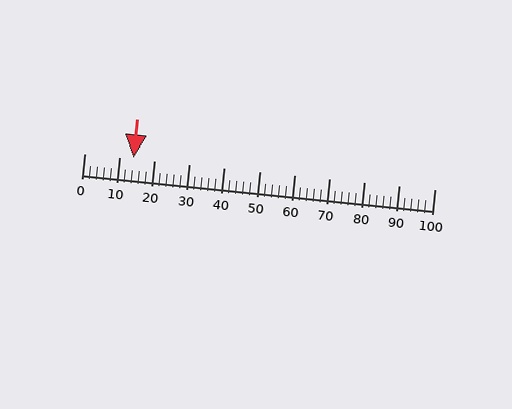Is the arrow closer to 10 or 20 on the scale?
The arrow is closer to 10.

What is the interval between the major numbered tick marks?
The major tick marks are spaced 10 units apart.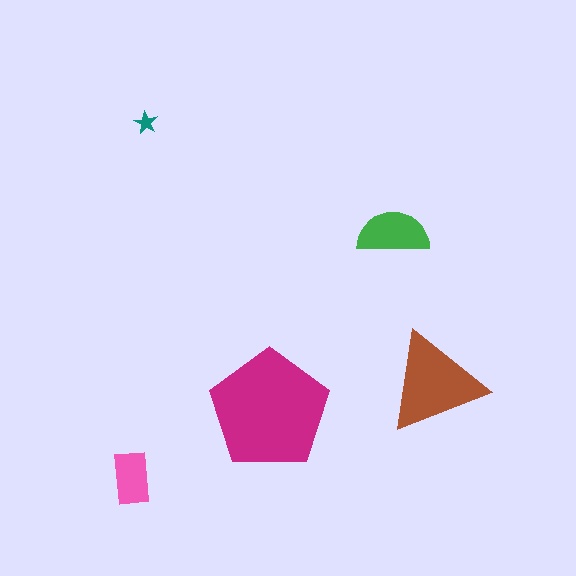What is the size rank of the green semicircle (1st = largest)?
3rd.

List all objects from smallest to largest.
The teal star, the pink rectangle, the green semicircle, the brown triangle, the magenta pentagon.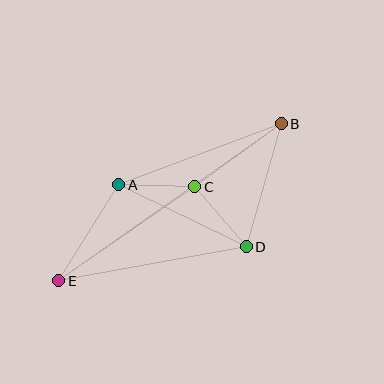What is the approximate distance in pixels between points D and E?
The distance between D and E is approximately 191 pixels.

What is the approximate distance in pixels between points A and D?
The distance between A and D is approximately 142 pixels.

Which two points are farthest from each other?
Points B and E are farthest from each other.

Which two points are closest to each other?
Points A and C are closest to each other.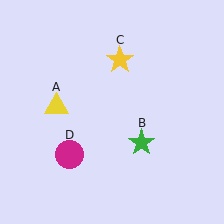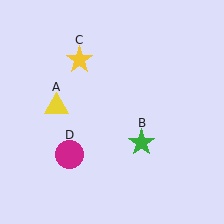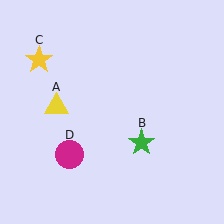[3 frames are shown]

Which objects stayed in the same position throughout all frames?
Yellow triangle (object A) and green star (object B) and magenta circle (object D) remained stationary.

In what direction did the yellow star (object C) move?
The yellow star (object C) moved left.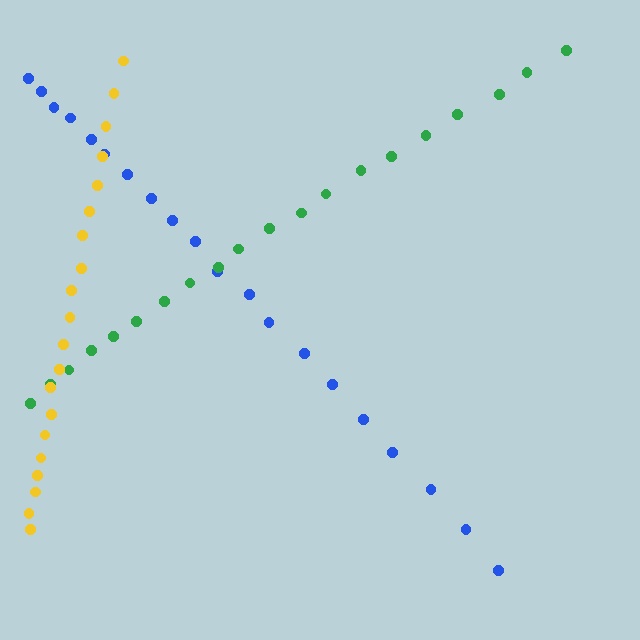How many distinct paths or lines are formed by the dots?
There are 3 distinct paths.